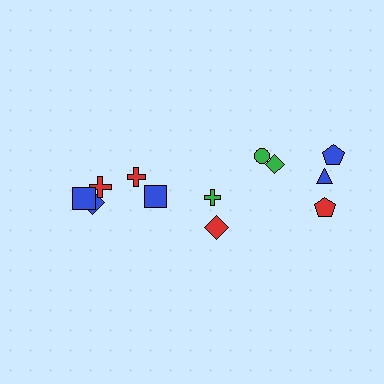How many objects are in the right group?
There are 7 objects.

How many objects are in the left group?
There are 5 objects.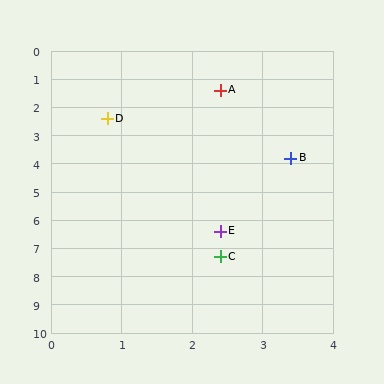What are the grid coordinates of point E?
Point E is at approximately (2.4, 6.4).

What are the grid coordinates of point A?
Point A is at approximately (2.4, 1.4).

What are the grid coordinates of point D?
Point D is at approximately (0.8, 2.4).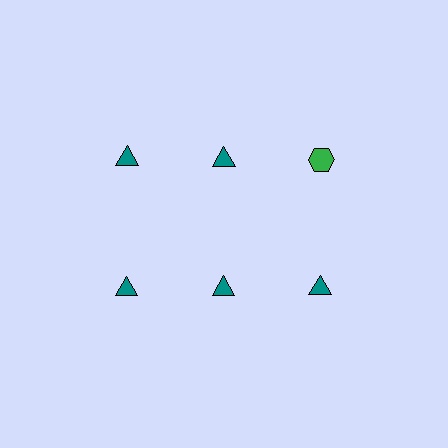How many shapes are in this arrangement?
There are 6 shapes arranged in a grid pattern.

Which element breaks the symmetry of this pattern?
The green hexagon in the top row, center column breaks the symmetry. All other shapes are teal triangles.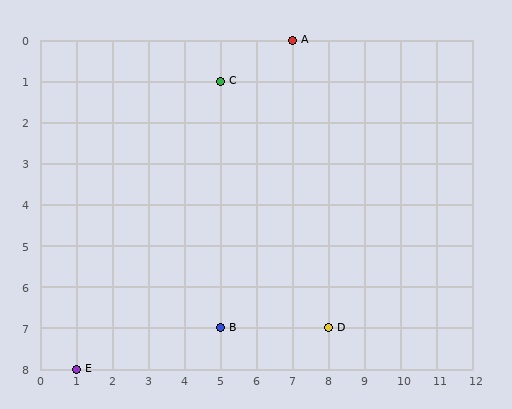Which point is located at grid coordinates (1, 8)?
Point E is at (1, 8).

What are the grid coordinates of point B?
Point B is at grid coordinates (5, 7).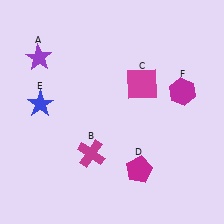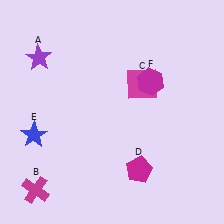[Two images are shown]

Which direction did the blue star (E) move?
The blue star (E) moved down.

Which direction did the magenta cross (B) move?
The magenta cross (B) moved left.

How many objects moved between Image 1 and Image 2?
3 objects moved between the two images.